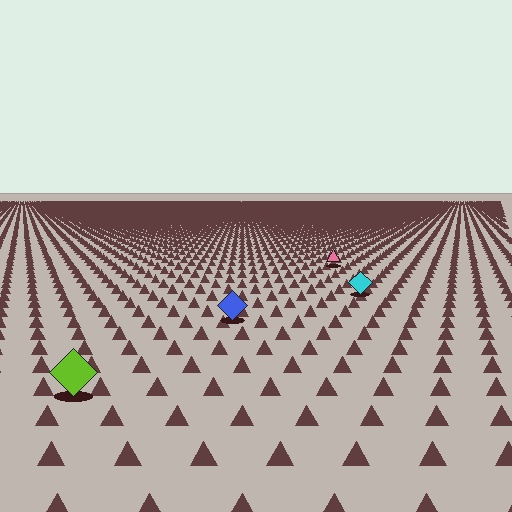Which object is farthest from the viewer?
The pink triangle is farthest from the viewer. It appears smaller and the ground texture around it is denser.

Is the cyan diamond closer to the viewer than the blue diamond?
No. The blue diamond is closer — you can tell from the texture gradient: the ground texture is coarser near it.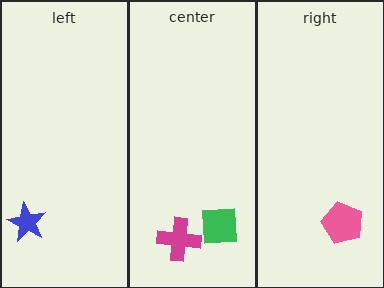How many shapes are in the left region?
1.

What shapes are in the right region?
The pink pentagon.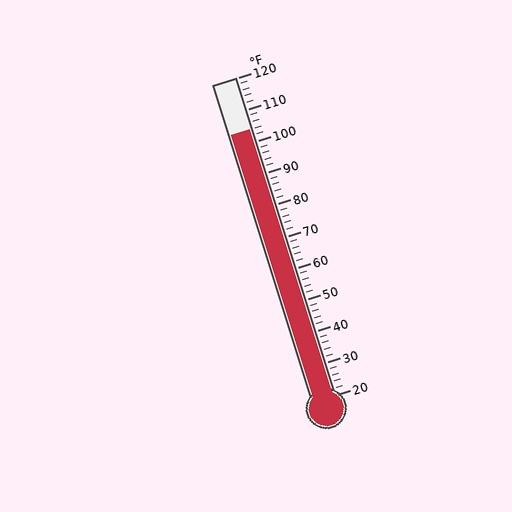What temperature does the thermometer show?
The thermometer shows approximately 104°F.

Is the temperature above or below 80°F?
The temperature is above 80°F.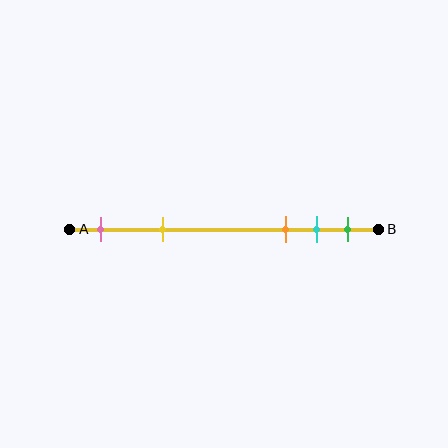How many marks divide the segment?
There are 5 marks dividing the segment.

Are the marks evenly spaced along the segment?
No, the marks are not evenly spaced.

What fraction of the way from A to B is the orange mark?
The orange mark is approximately 70% (0.7) of the way from A to B.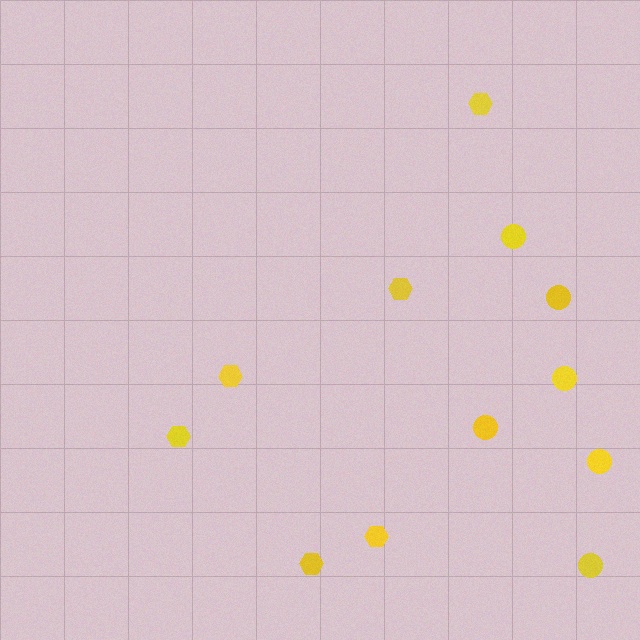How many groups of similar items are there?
There are 2 groups: one group of circles (6) and one group of hexagons (6).